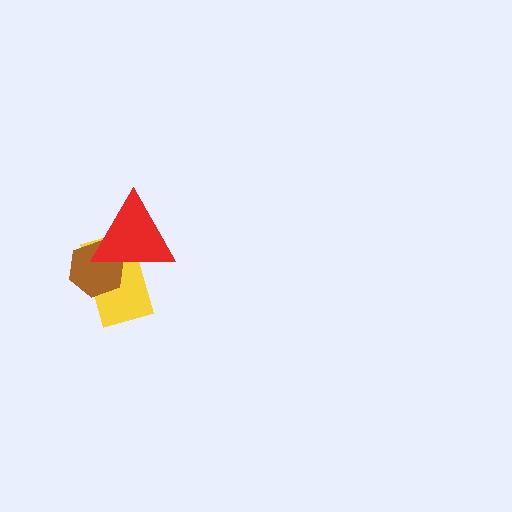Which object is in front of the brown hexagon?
The red triangle is in front of the brown hexagon.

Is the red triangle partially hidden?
No, no other shape covers it.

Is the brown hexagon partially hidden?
Yes, it is partially covered by another shape.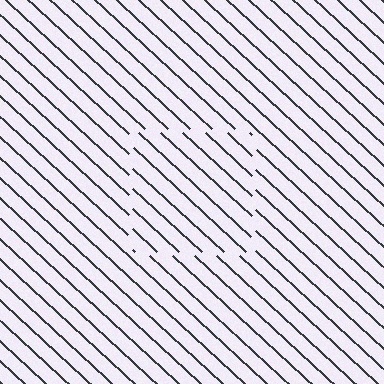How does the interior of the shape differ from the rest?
The interior of the shape contains the same grating, shifted by half a period — the contour is defined by the phase discontinuity where line-ends from the inner and outer gratings abut.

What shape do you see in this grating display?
An illusory square. The interior of the shape contains the same grating, shifted by half a period — the contour is defined by the phase discontinuity where line-ends from the inner and outer gratings abut.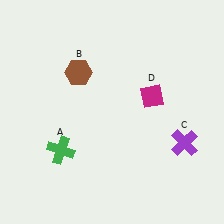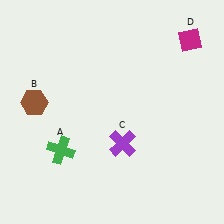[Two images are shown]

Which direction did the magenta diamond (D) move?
The magenta diamond (D) moved up.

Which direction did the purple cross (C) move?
The purple cross (C) moved left.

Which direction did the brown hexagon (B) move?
The brown hexagon (B) moved left.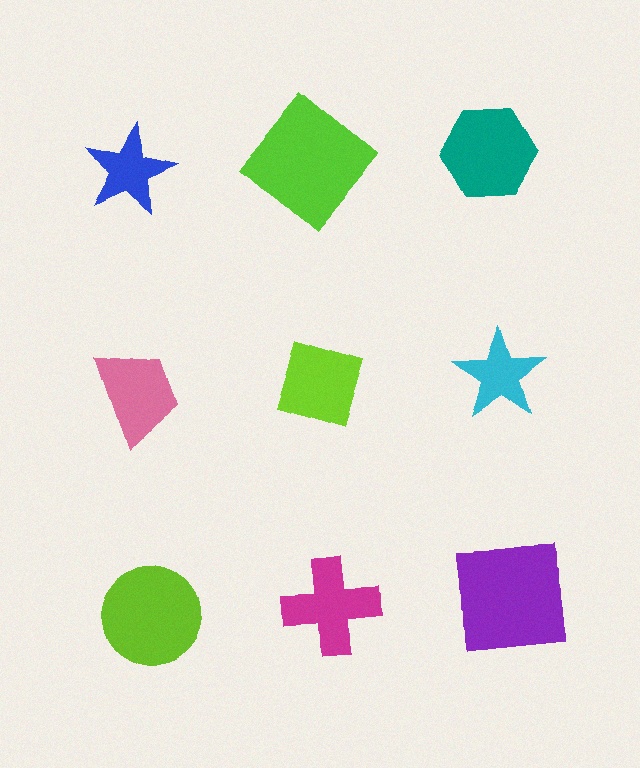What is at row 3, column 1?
A lime circle.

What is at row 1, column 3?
A teal hexagon.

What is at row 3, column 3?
A purple square.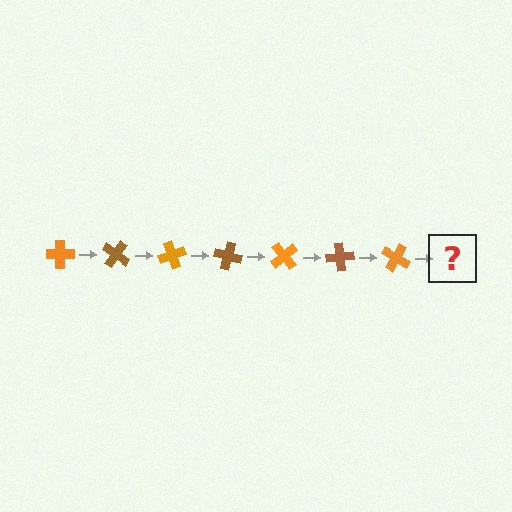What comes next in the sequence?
The next element should be a brown cross, rotated 245 degrees from the start.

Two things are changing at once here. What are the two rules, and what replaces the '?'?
The two rules are that it rotates 35 degrees each step and the color cycles through orange and brown. The '?' should be a brown cross, rotated 245 degrees from the start.